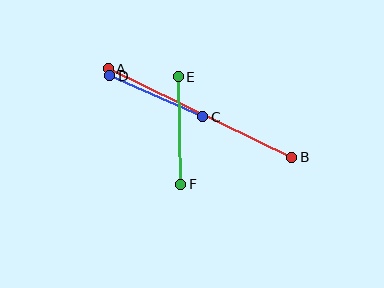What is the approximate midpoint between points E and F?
The midpoint is at approximately (180, 130) pixels.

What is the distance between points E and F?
The distance is approximately 107 pixels.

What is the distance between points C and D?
The distance is approximately 102 pixels.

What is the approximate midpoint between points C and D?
The midpoint is at approximately (156, 96) pixels.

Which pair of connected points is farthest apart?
Points A and B are farthest apart.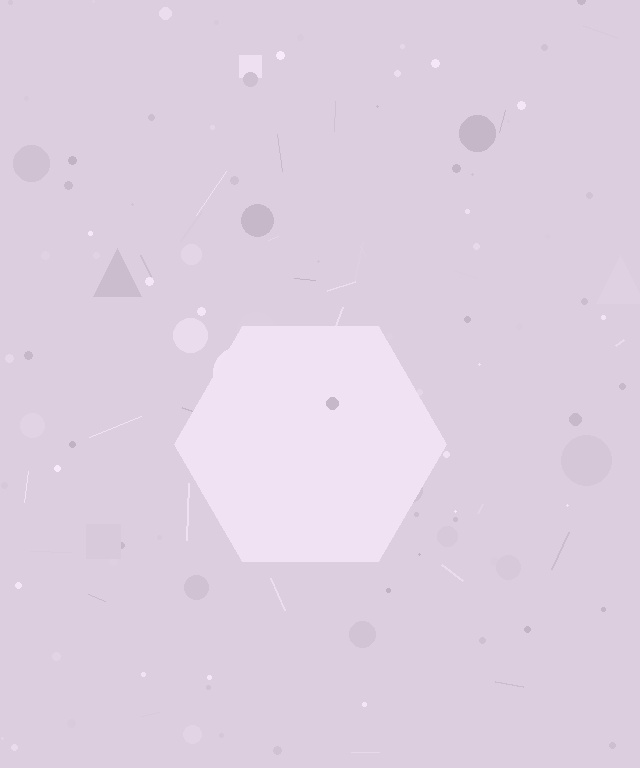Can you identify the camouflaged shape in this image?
The camouflaged shape is a hexagon.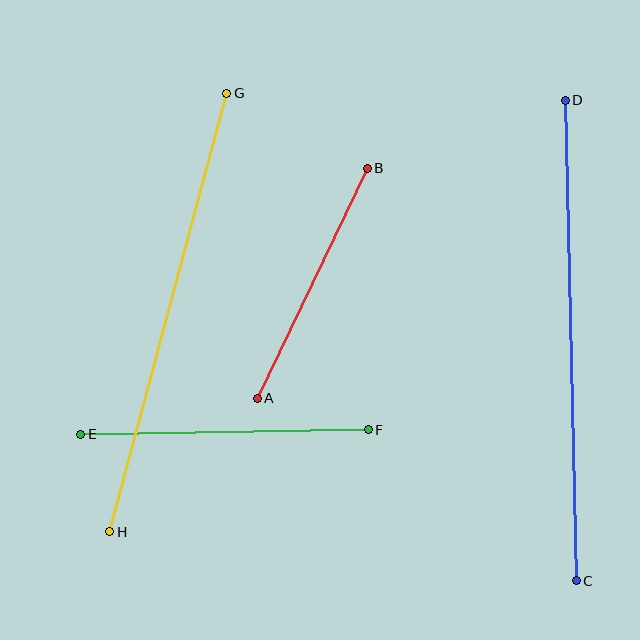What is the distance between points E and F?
The distance is approximately 288 pixels.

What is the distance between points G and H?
The distance is approximately 454 pixels.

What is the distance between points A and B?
The distance is approximately 255 pixels.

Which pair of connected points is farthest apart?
Points C and D are farthest apart.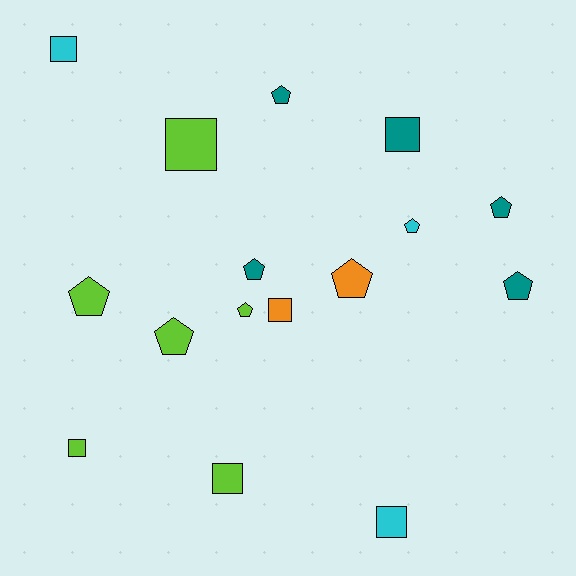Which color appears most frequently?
Lime, with 6 objects.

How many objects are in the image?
There are 16 objects.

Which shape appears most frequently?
Pentagon, with 9 objects.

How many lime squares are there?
There are 3 lime squares.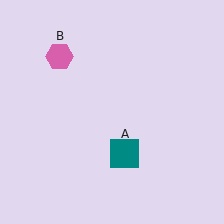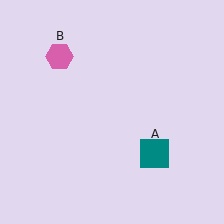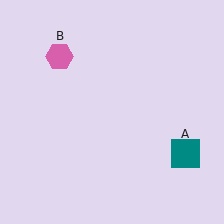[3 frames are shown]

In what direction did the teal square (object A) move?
The teal square (object A) moved right.